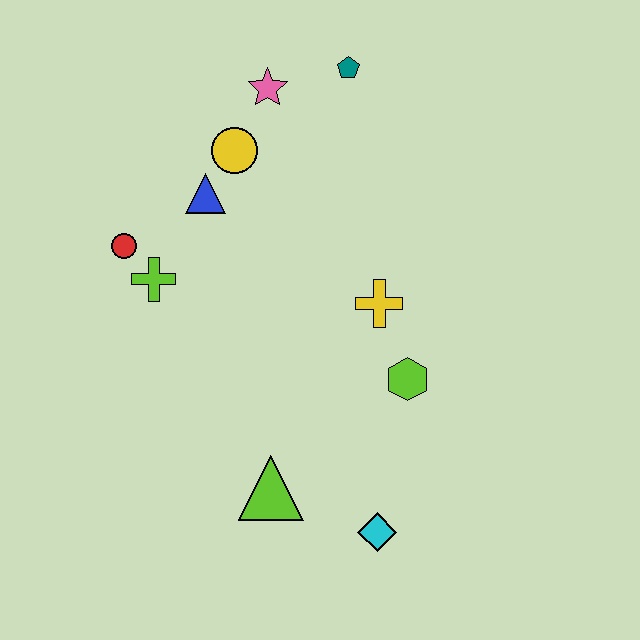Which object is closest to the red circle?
The lime cross is closest to the red circle.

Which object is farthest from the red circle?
The cyan diamond is farthest from the red circle.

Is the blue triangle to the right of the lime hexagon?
No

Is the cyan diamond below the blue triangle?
Yes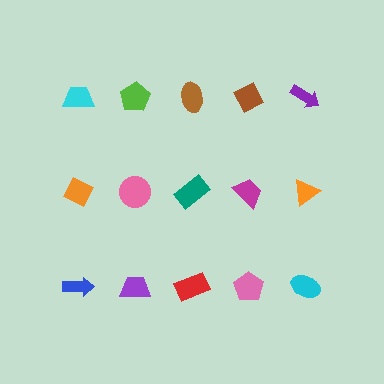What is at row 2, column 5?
An orange triangle.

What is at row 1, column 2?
A lime pentagon.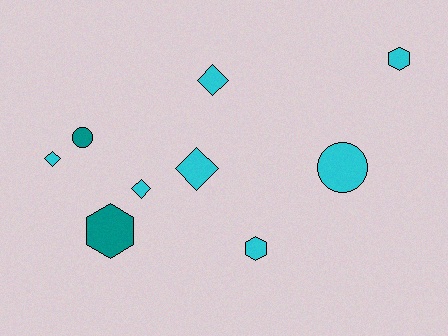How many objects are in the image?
There are 9 objects.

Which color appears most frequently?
Cyan, with 7 objects.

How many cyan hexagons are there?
There are 2 cyan hexagons.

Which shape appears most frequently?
Diamond, with 4 objects.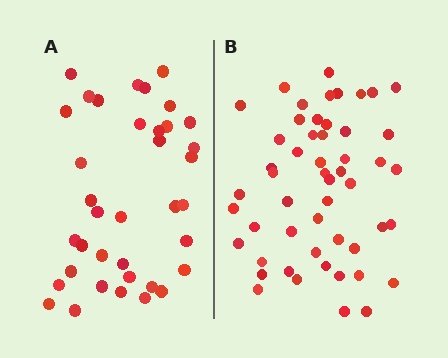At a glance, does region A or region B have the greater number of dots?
Region B (the right region) has more dots.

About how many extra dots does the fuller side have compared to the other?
Region B has approximately 15 more dots than region A.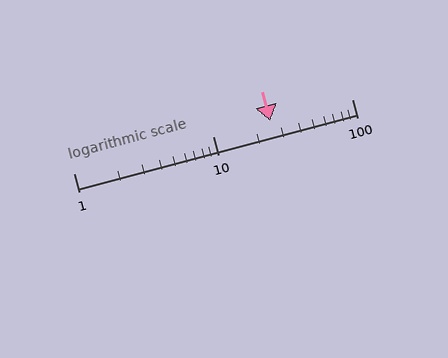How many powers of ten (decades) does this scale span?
The scale spans 2 decades, from 1 to 100.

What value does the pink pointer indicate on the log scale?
The pointer indicates approximately 26.